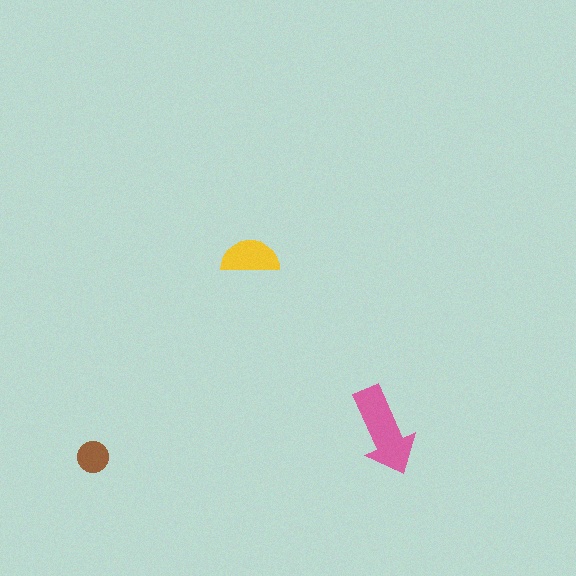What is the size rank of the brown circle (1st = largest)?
3rd.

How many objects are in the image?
There are 3 objects in the image.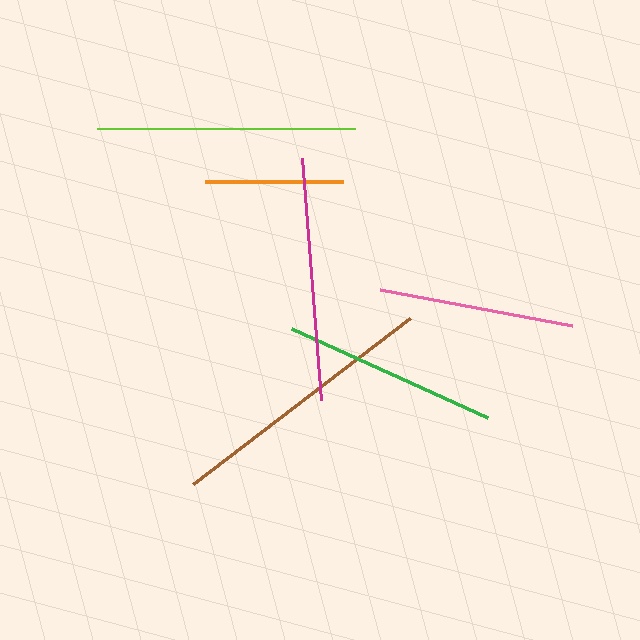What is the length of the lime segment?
The lime segment is approximately 258 pixels long.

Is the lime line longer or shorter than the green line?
The lime line is longer than the green line.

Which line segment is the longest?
The brown line is the longest at approximately 273 pixels.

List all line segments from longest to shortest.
From longest to shortest: brown, lime, magenta, green, pink, orange.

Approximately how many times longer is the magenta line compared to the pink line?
The magenta line is approximately 1.2 times the length of the pink line.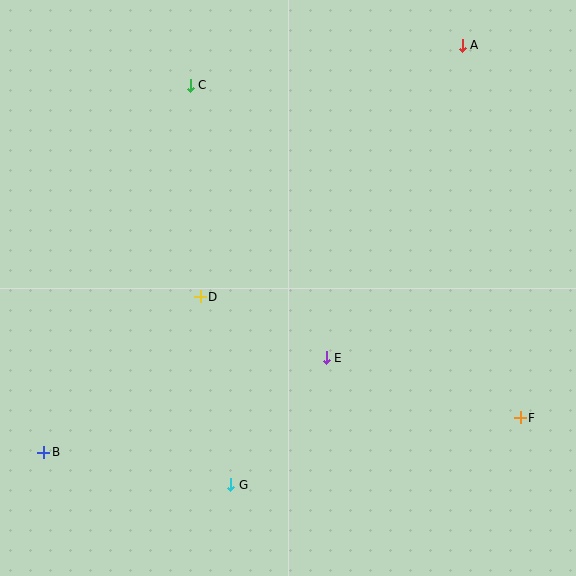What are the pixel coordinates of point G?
Point G is at (231, 485).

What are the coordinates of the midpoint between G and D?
The midpoint between G and D is at (215, 391).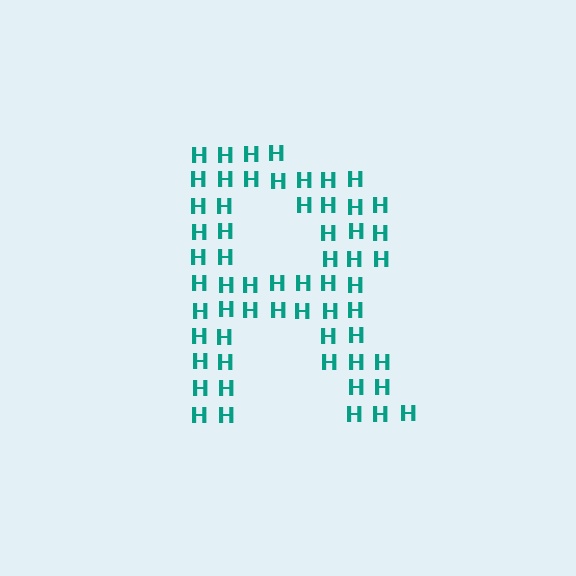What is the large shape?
The large shape is the letter R.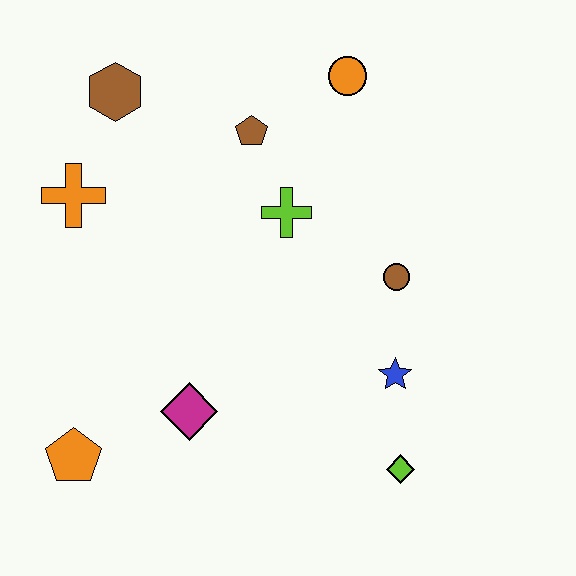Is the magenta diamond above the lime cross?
No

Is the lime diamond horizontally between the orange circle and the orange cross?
No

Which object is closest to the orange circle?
The brown pentagon is closest to the orange circle.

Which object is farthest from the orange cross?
The lime diamond is farthest from the orange cross.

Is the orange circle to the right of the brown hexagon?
Yes